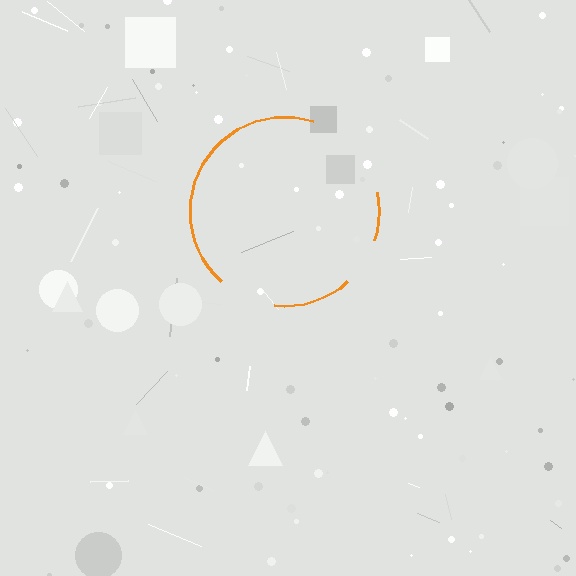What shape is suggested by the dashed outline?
The dashed outline suggests a circle.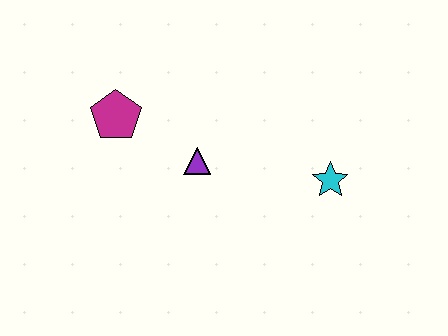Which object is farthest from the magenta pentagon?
The cyan star is farthest from the magenta pentagon.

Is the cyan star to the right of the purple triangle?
Yes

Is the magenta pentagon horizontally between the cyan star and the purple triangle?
No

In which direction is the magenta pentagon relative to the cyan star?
The magenta pentagon is to the left of the cyan star.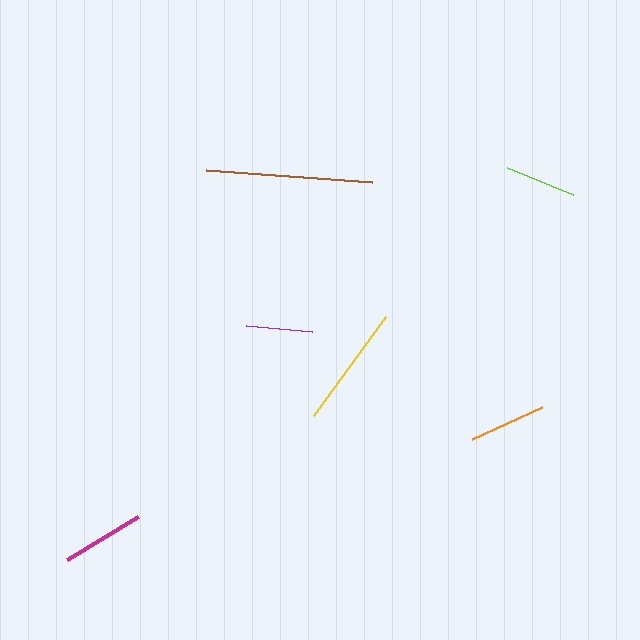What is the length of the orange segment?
The orange segment is approximately 77 pixels long.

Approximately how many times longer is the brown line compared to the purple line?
The brown line is approximately 2.5 times the length of the purple line.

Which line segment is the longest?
The brown line is the longest at approximately 167 pixels.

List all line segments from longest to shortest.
From longest to shortest: brown, yellow, magenta, orange, lime, purple.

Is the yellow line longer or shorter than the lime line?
The yellow line is longer than the lime line.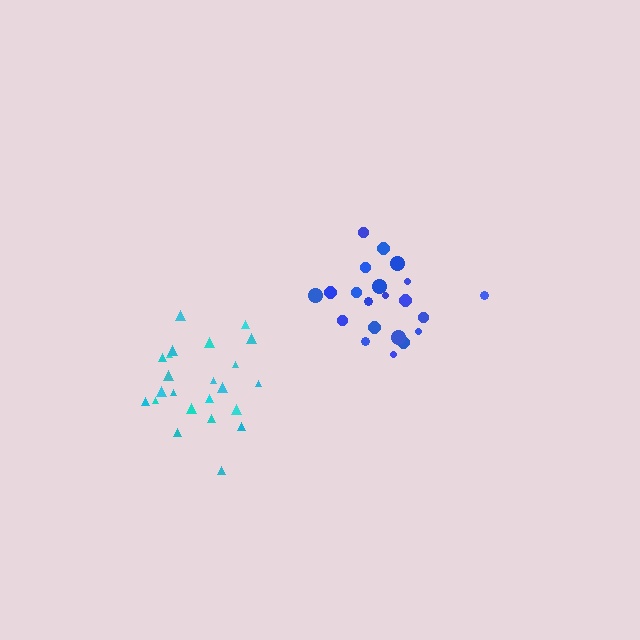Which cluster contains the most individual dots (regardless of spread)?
Cyan (23).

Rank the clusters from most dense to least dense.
blue, cyan.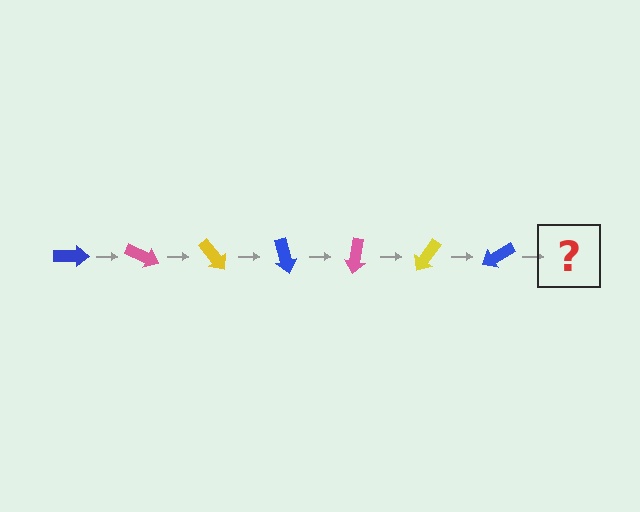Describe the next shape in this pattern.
It should be a pink arrow, rotated 175 degrees from the start.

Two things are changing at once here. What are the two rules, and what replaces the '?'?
The two rules are that it rotates 25 degrees each step and the color cycles through blue, pink, and yellow. The '?' should be a pink arrow, rotated 175 degrees from the start.